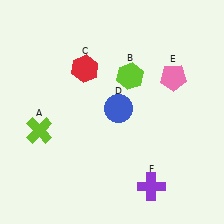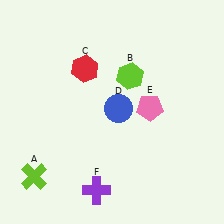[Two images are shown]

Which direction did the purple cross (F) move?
The purple cross (F) moved left.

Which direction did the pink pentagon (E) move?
The pink pentagon (E) moved down.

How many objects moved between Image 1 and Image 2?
3 objects moved between the two images.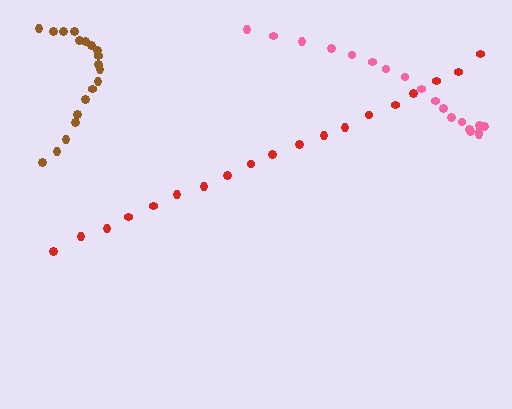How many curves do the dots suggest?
There are 3 distinct paths.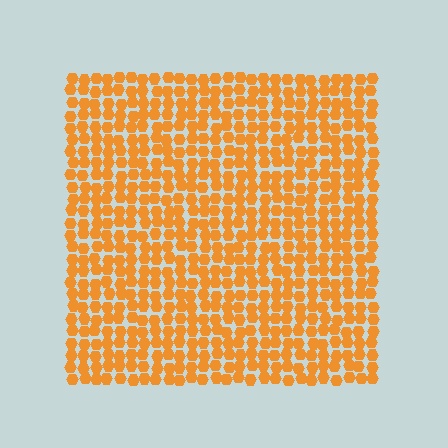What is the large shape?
The large shape is a square.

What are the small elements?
The small elements are hexagons.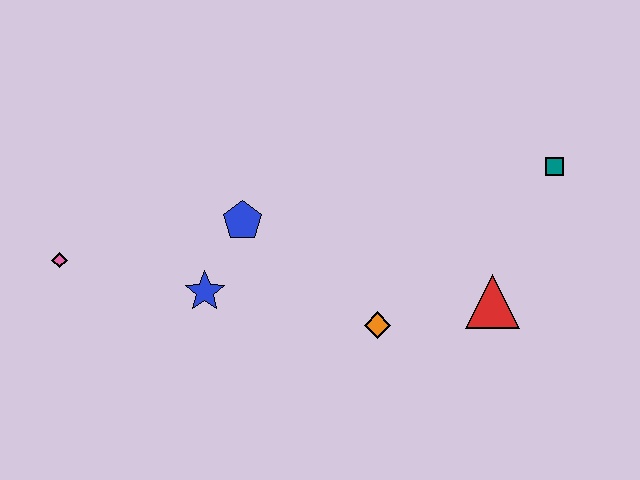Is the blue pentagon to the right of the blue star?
Yes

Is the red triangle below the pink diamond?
Yes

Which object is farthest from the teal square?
The pink diamond is farthest from the teal square.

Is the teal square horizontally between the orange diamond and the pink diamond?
No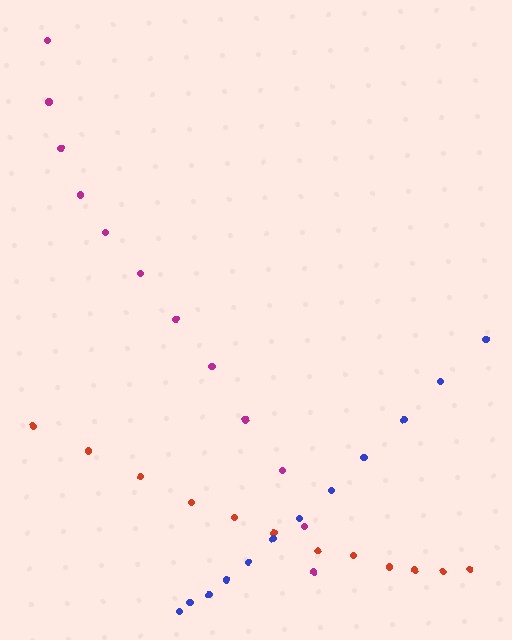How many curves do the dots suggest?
There are 3 distinct paths.